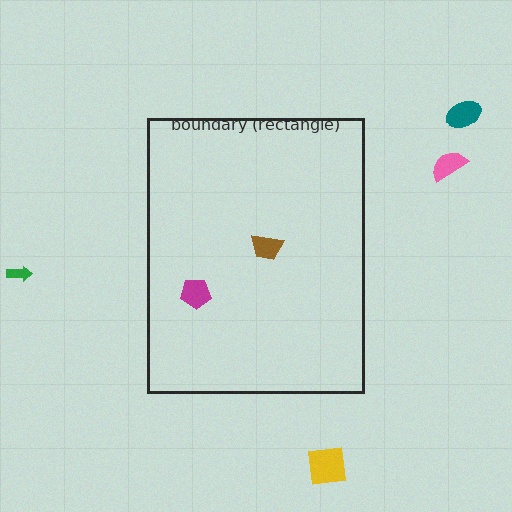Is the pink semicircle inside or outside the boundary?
Outside.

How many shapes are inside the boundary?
2 inside, 4 outside.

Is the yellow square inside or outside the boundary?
Outside.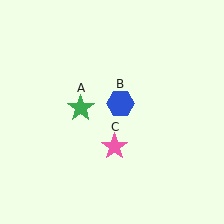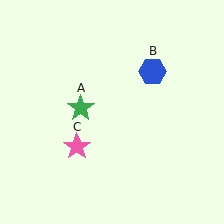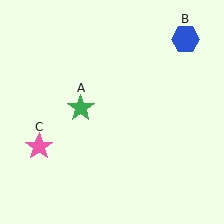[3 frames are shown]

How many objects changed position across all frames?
2 objects changed position: blue hexagon (object B), pink star (object C).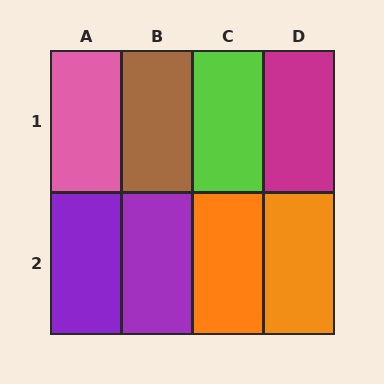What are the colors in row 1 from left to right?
Pink, brown, lime, magenta.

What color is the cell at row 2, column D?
Orange.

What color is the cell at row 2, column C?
Orange.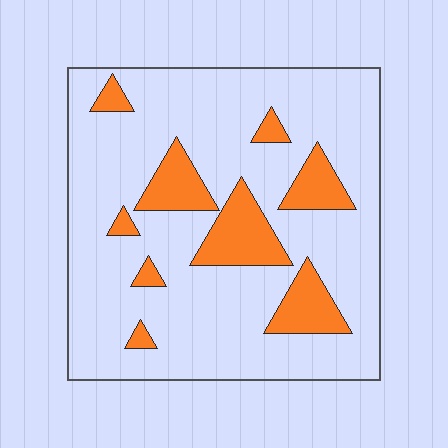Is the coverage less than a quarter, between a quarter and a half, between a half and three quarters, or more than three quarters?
Less than a quarter.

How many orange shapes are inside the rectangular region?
9.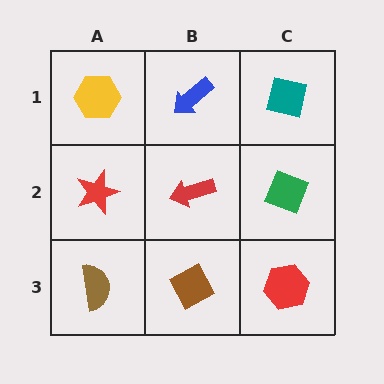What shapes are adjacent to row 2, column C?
A teal square (row 1, column C), a red hexagon (row 3, column C), a red arrow (row 2, column B).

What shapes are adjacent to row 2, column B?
A blue arrow (row 1, column B), a brown diamond (row 3, column B), a red star (row 2, column A), a green diamond (row 2, column C).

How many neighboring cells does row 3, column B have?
3.